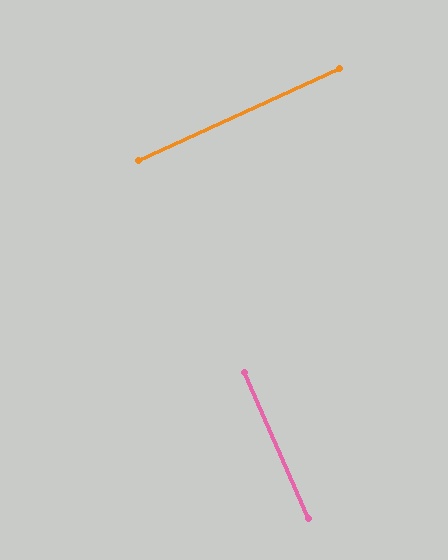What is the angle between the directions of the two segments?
Approximately 89 degrees.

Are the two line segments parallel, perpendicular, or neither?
Perpendicular — they meet at approximately 89°.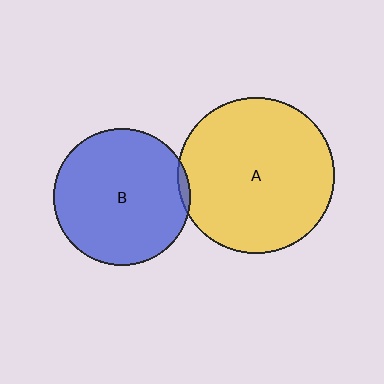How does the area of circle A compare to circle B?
Approximately 1.3 times.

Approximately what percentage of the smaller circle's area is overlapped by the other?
Approximately 5%.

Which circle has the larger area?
Circle A (yellow).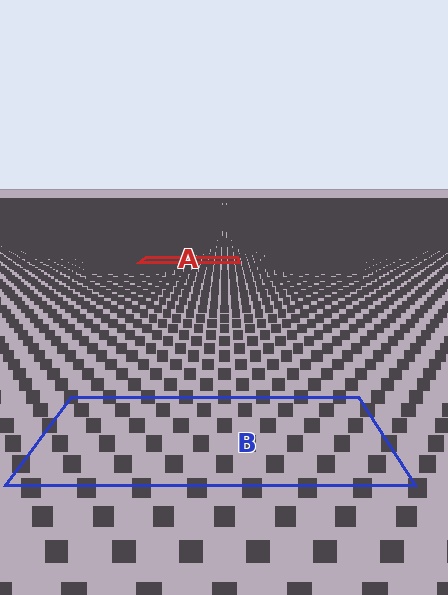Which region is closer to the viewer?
Region B is closer. The texture elements there are larger and more spread out.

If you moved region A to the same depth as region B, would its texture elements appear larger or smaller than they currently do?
They would appear larger. At a closer depth, the same texture elements are projected at a bigger on-screen size.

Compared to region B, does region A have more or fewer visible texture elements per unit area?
Region A has more texture elements per unit area — they are packed more densely because it is farther away.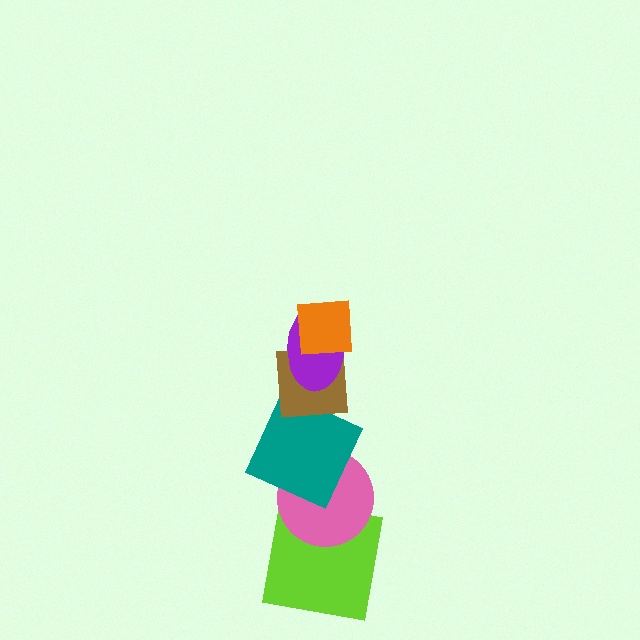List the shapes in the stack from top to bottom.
From top to bottom: the orange square, the purple ellipse, the brown square, the teal square, the pink circle, the lime square.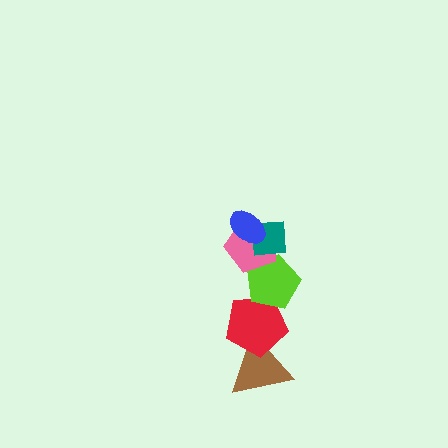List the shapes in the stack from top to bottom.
From top to bottom: the blue ellipse, the teal square, the pink pentagon, the lime pentagon, the red pentagon, the brown triangle.